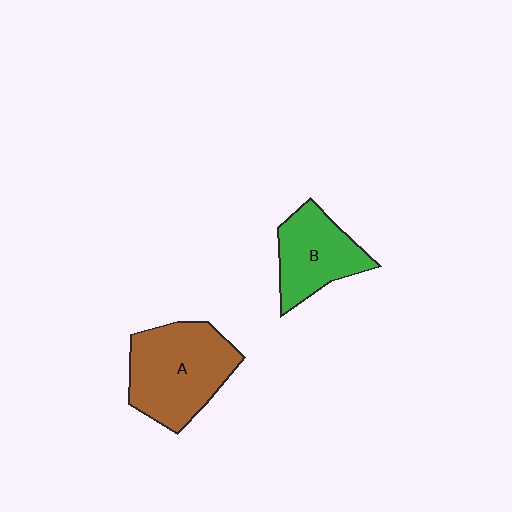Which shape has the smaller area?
Shape B (green).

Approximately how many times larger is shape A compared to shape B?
Approximately 1.4 times.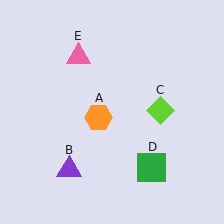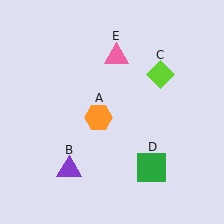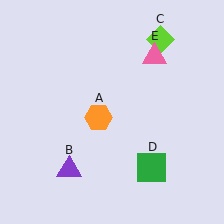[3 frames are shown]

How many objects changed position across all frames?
2 objects changed position: lime diamond (object C), pink triangle (object E).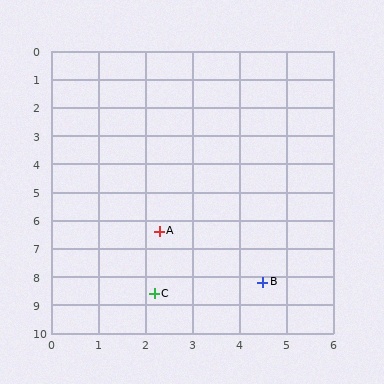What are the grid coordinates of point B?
Point B is at approximately (4.5, 8.2).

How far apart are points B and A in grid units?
Points B and A are about 2.8 grid units apart.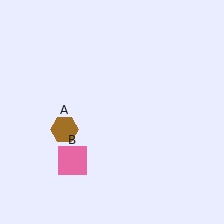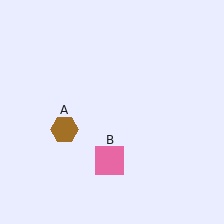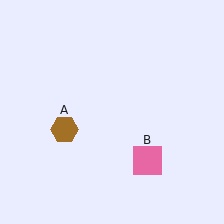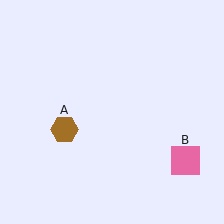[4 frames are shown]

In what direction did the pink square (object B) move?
The pink square (object B) moved right.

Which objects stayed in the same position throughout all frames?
Brown hexagon (object A) remained stationary.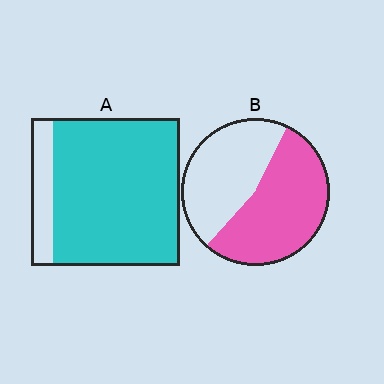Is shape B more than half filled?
Yes.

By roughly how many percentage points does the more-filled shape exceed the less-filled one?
By roughly 30 percentage points (A over B).